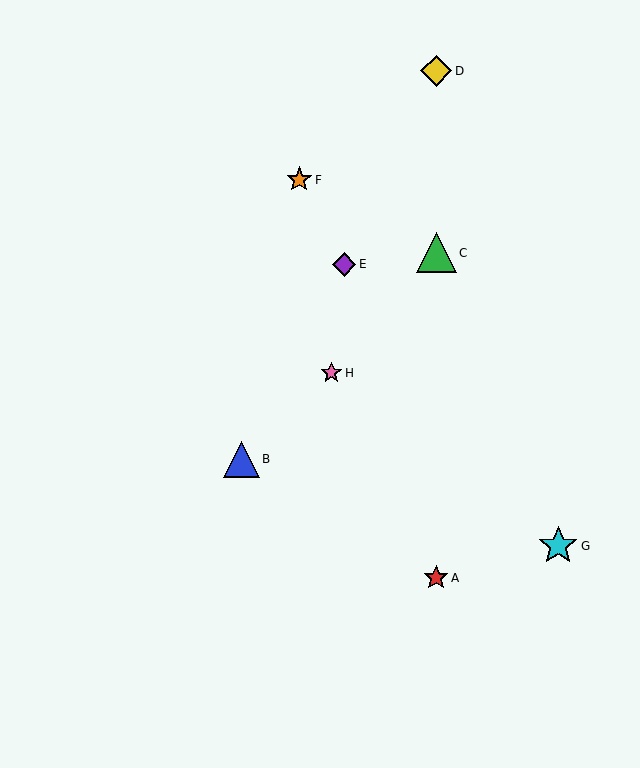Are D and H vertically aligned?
No, D is at x≈436 and H is at x≈331.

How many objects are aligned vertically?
3 objects (A, C, D) are aligned vertically.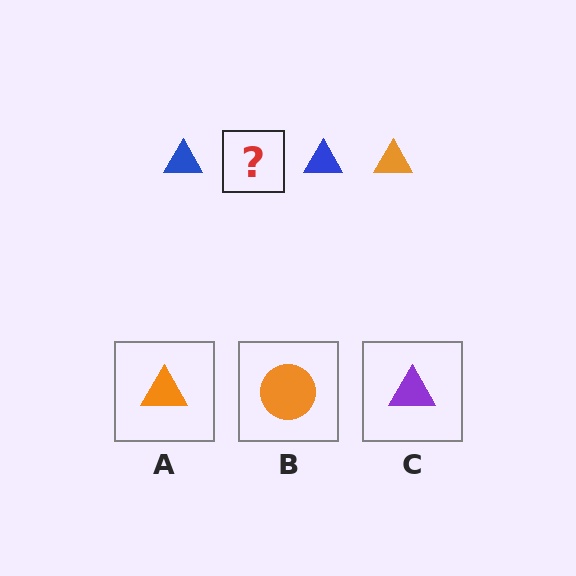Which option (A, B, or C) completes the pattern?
A.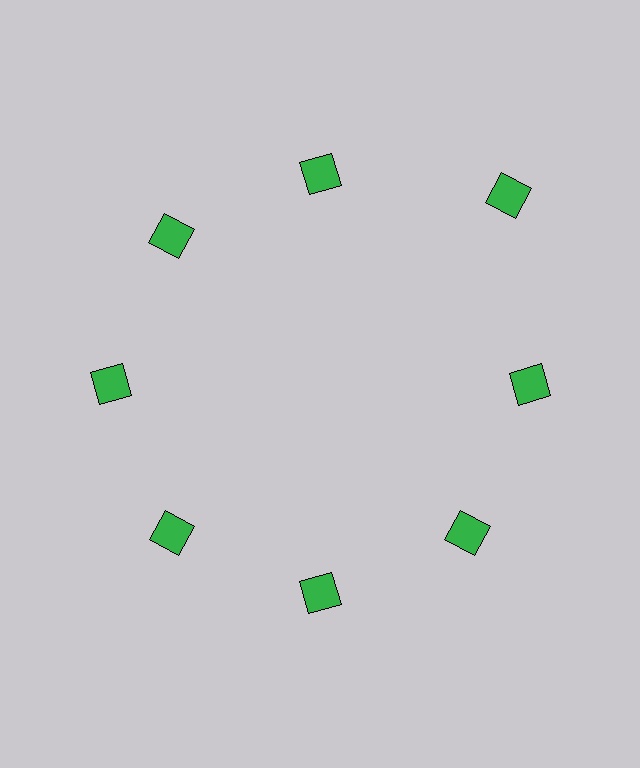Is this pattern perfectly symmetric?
No. The 8 green squares are arranged in a ring, but one element near the 2 o'clock position is pushed outward from the center, breaking the 8-fold rotational symmetry.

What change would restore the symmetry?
The symmetry would be restored by moving it inward, back onto the ring so that all 8 squares sit at equal angles and equal distance from the center.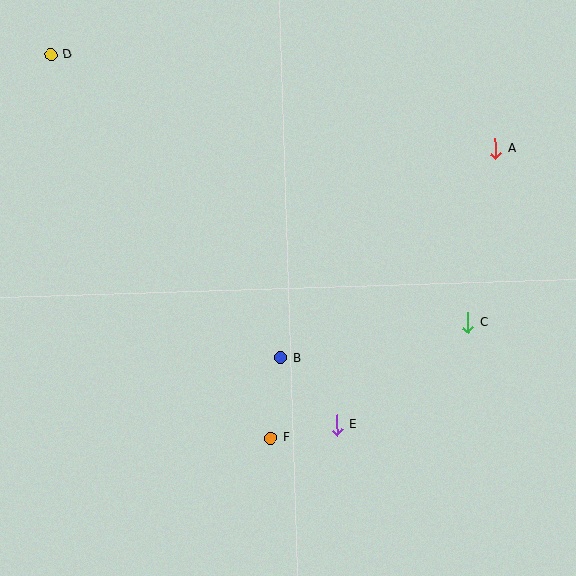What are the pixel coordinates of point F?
Point F is at (271, 438).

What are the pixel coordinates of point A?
Point A is at (495, 148).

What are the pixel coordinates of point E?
Point E is at (337, 425).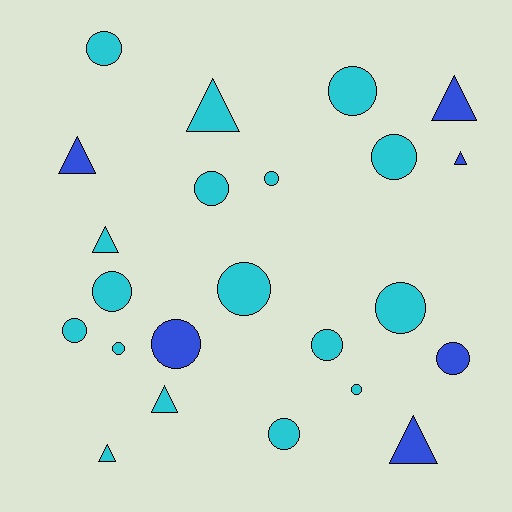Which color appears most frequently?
Cyan, with 17 objects.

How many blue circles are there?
There are 2 blue circles.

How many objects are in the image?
There are 23 objects.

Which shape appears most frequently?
Circle, with 15 objects.